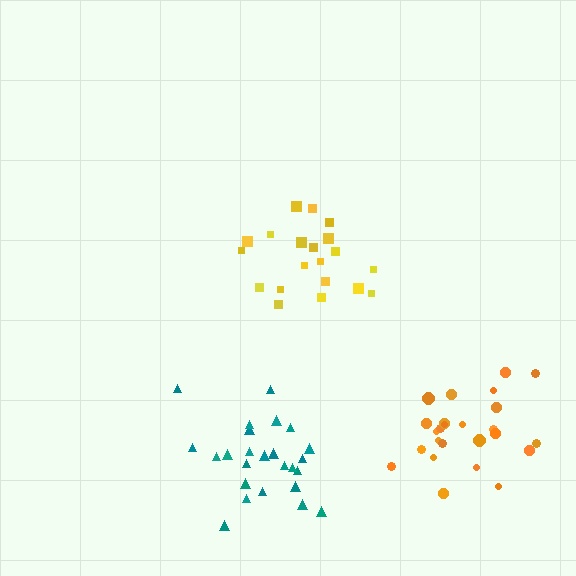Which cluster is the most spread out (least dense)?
Teal.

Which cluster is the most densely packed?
Yellow.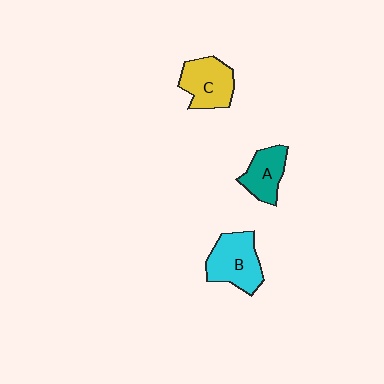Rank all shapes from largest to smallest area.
From largest to smallest: B (cyan), C (yellow), A (teal).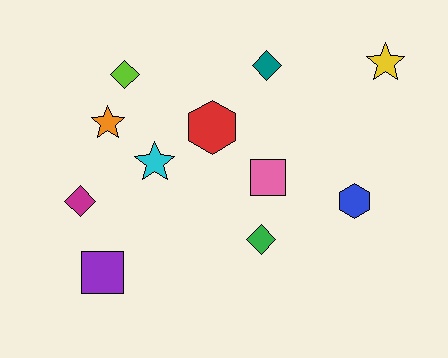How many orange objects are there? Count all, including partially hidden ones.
There is 1 orange object.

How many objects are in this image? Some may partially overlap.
There are 11 objects.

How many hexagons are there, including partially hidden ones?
There are 2 hexagons.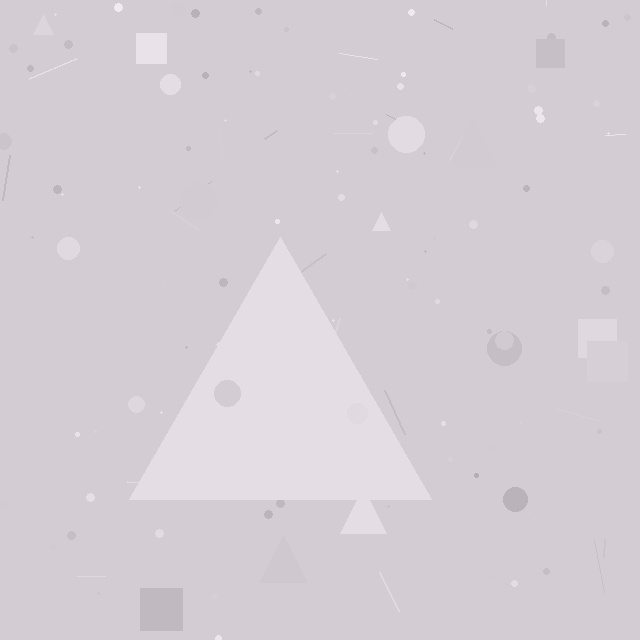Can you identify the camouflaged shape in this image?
The camouflaged shape is a triangle.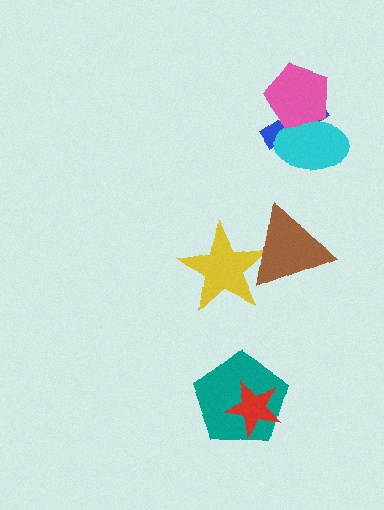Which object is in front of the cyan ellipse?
The pink pentagon is in front of the cyan ellipse.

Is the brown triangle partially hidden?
No, no other shape covers it.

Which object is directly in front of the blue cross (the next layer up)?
The cyan ellipse is directly in front of the blue cross.